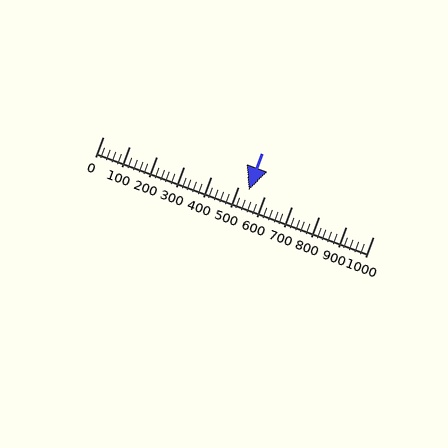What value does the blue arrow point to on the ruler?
The blue arrow points to approximately 540.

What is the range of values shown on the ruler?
The ruler shows values from 0 to 1000.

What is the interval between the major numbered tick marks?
The major tick marks are spaced 100 units apart.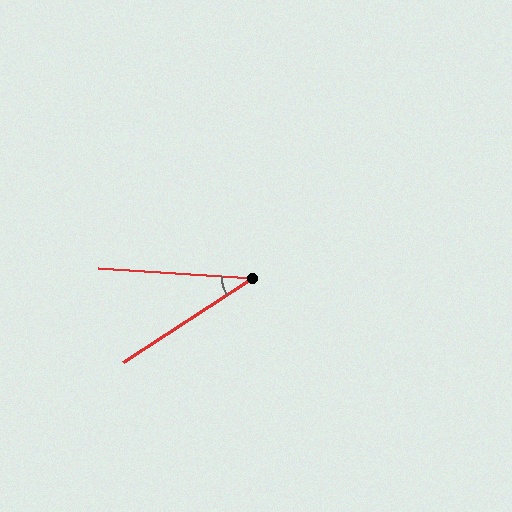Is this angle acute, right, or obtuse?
It is acute.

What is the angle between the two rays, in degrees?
Approximately 37 degrees.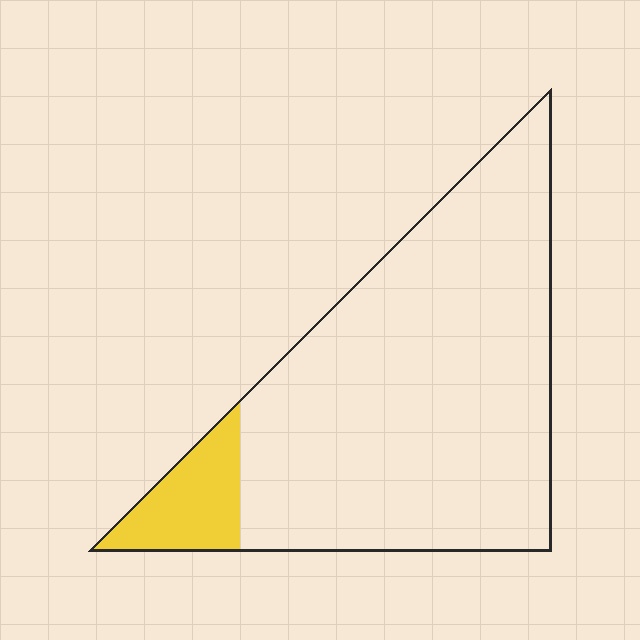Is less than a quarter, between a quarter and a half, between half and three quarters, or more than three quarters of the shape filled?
Less than a quarter.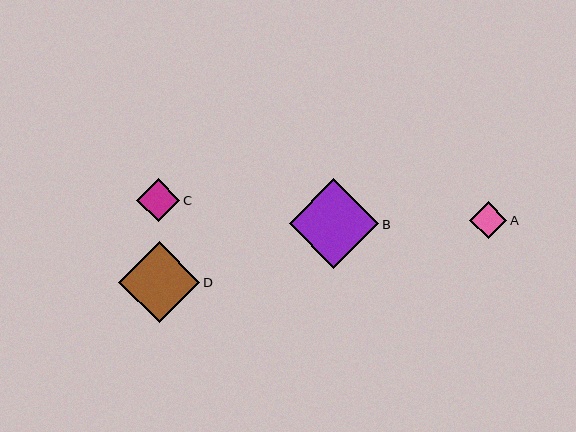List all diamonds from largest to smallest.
From largest to smallest: B, D, C, A.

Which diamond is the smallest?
Diamond A is the smallest with a size of approximately 37 pixels.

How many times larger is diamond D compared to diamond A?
Diamond D is approximately 2.2 times the size of diamond A.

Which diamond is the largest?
Diamond B is the largest with a size of approximately 89 pixels.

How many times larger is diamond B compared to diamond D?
Diamond B is approximately 1.1 times the size of diamond D.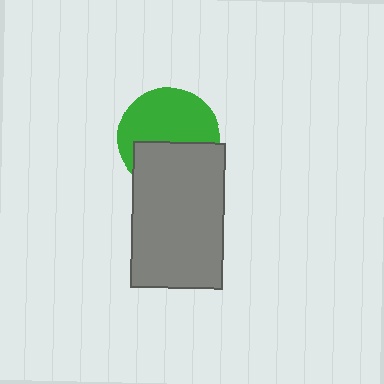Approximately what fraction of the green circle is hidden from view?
Roughly 42% of the green circle is hidden behind the gray rectangle.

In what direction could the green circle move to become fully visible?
The green circle could move up. That would shift it out from behind the gray rectangle entirely.